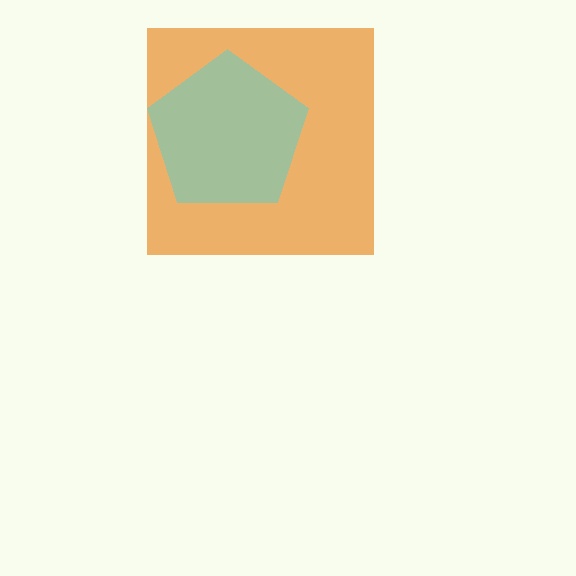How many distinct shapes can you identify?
There are 2 distinct shapes: an orange square, a cyan pentagon.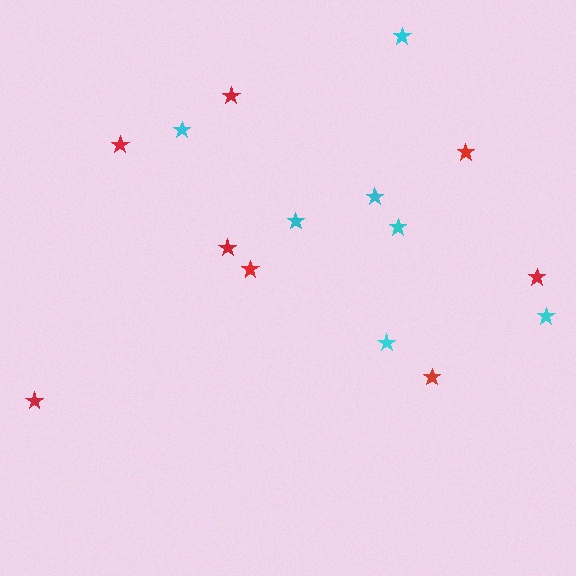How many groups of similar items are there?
There are 2 groups: one group of red stars (8) and one group of cyan stars (7).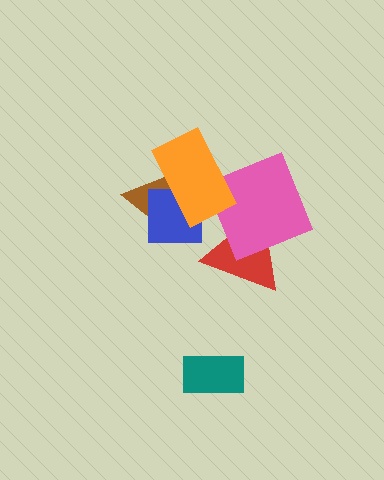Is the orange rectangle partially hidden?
No, no other shape covers it.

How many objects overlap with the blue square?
2 objects overlap with the blue square.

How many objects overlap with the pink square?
2 objects overlap with the pink square.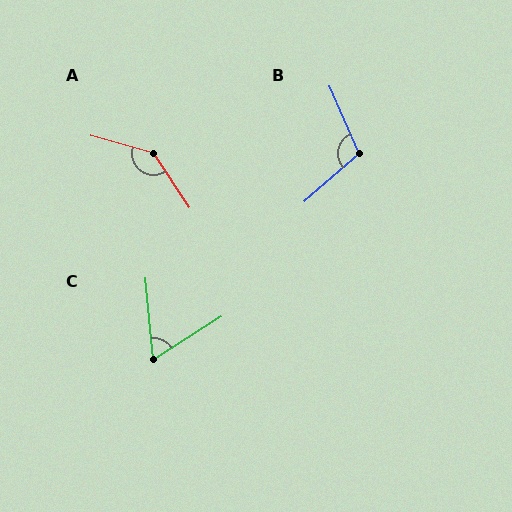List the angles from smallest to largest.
C (63°), B (107°), A (139°).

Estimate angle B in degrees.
Approximately 107 degrees.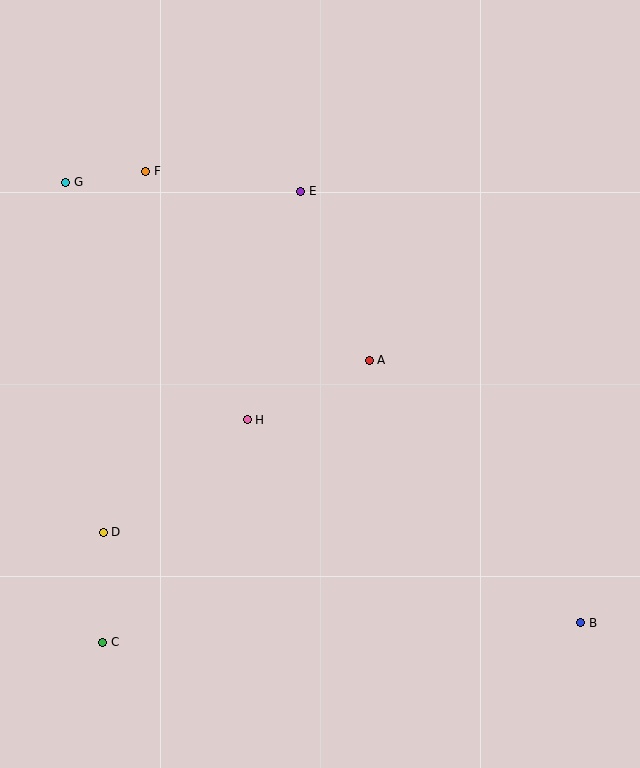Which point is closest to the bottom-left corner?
Point C is closest to the bottom-left corner.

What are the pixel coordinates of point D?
Point D is at (103, 532).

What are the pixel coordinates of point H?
Point H is at (247, 420).